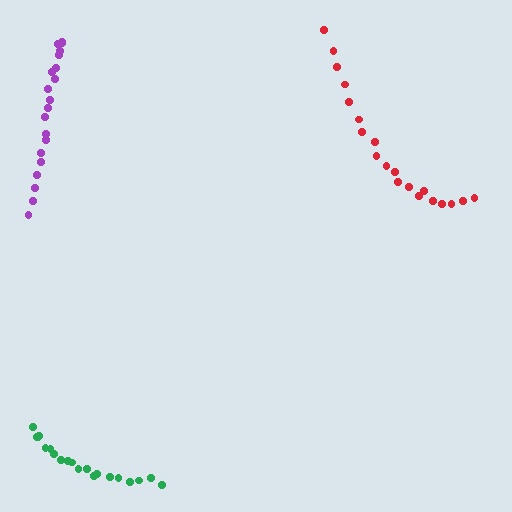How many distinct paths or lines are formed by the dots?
There are 3 distinct paths.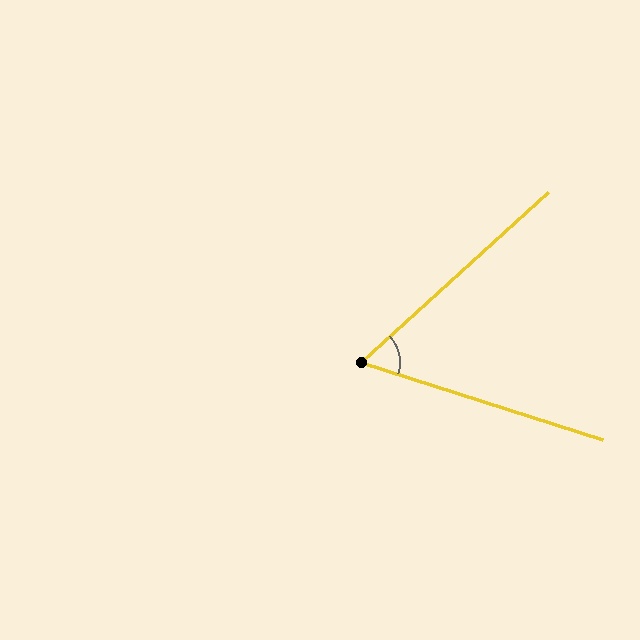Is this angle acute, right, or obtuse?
It is acute.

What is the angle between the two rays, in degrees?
Approximately 60 degrees.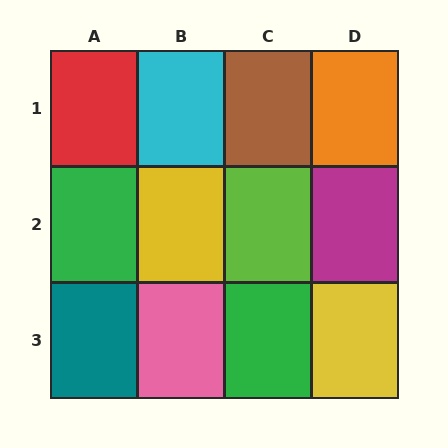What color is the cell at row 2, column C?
Lime.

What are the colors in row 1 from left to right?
Red, cyan, brown, orange.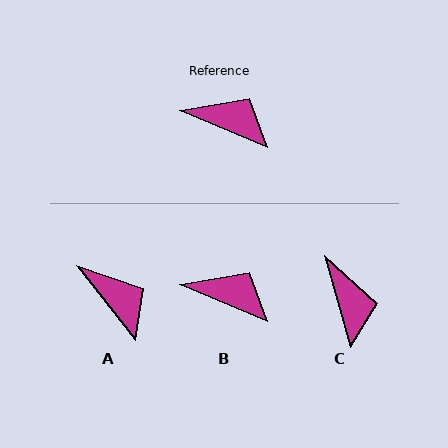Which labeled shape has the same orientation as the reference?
B.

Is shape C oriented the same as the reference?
No, it is off by about 52 degrees.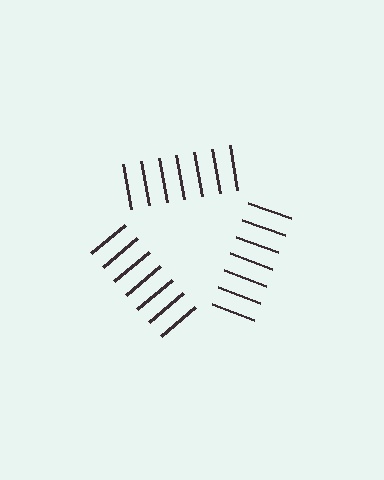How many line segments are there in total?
21 — 7 along each of the 3 edges.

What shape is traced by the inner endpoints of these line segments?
An illusory triangle — the line segments terminate on its edges but no continuous stroke is drawn.